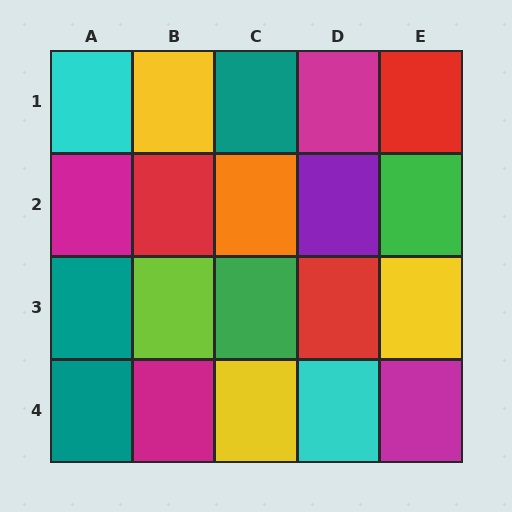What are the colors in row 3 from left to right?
Teal, lime, green, red, yellow.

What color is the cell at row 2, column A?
Magenta.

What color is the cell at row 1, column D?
Magenta.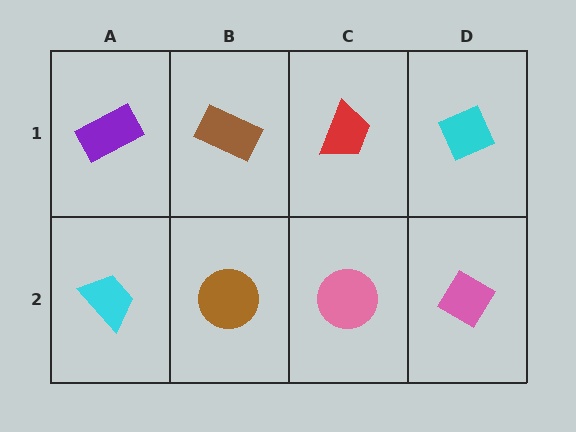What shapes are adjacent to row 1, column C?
A pink circle (row 2, column C), a brown rectangle (row 1, column B), a cyan diamond (row 1, column D).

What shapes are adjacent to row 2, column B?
A brown rectangle (row 1, column B), a cyan trapezoid (row 2, column A), a pink circle (row 2, column C).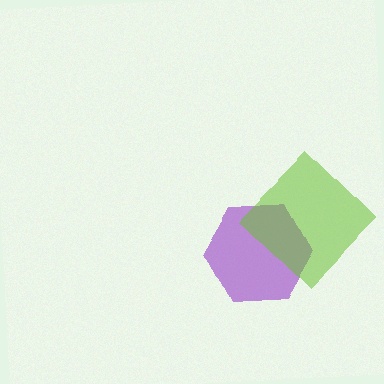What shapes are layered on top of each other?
The layered shapes are: a purple hexagon, a lime diamond.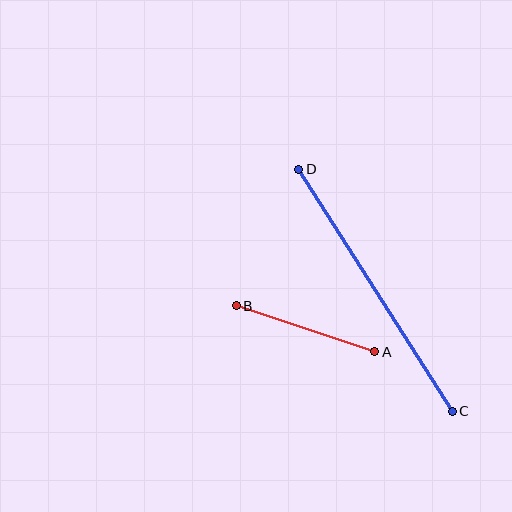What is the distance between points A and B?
The distance is approximately 146 pixels.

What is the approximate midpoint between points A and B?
The midpoint is at approximately (305, 329) pixels.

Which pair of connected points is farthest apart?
Points C and D are farthest apart.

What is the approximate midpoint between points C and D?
The midpoint is at approximately (376, 290) pixels.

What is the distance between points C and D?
The distance is approximately 287 pixels.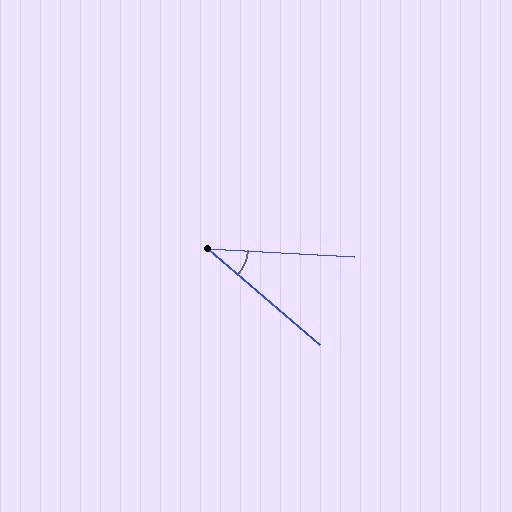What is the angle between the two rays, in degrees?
Approximately 37 degrees.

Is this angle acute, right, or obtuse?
It is acute.